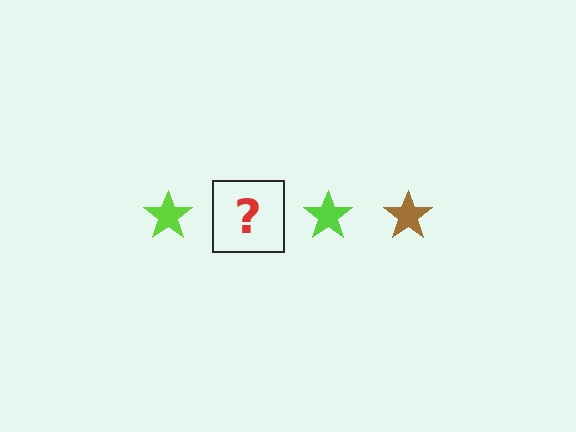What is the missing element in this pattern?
The missing element is a brown star.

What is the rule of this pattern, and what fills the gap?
The rule is that the pattern cycles through lime, brown stars. The gap should be filled with a brown star.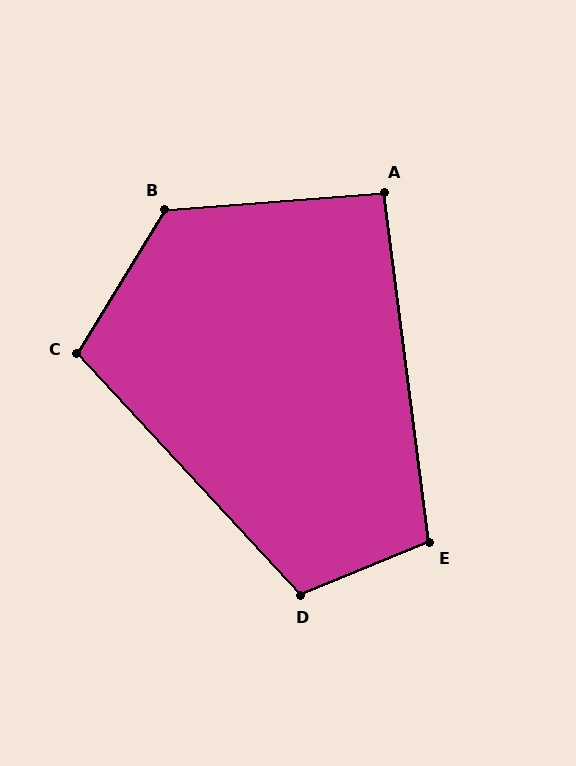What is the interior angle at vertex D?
Approximately 110 degrees (obtuse).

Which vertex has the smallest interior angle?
A, at approximately 93 degrees.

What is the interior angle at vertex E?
Approximately 105 degrees (obtuse).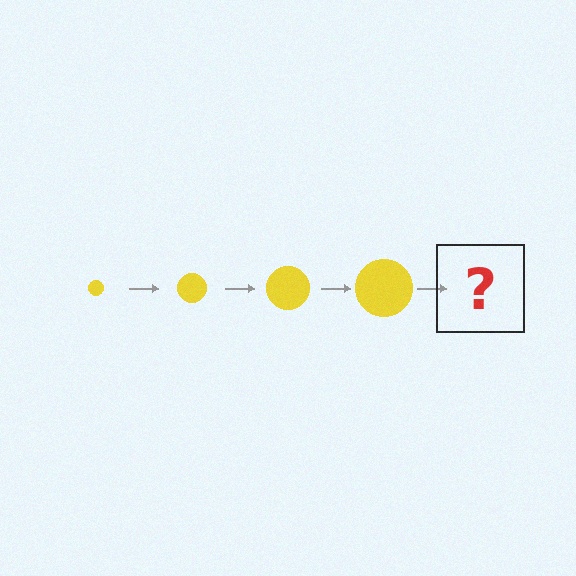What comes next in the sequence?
The next element should be a yellow circle, larger than the previous one.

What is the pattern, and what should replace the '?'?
The pattern is that the circle gets progressively larger each step. The '?' should be a yellow circle, larger than the previous one.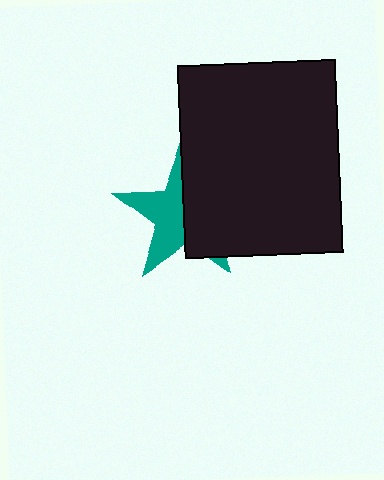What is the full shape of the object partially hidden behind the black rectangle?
The partially hidden object is a teal star.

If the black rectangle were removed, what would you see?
You would see the complete teal star.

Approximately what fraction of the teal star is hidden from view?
Roughly 51% of the teal star is hidden behind the black rectangle.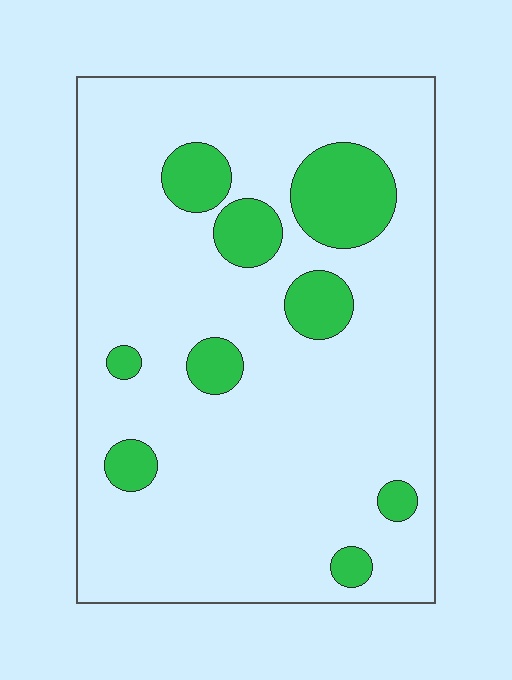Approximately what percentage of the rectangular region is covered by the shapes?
Approximately 15%.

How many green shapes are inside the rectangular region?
9.